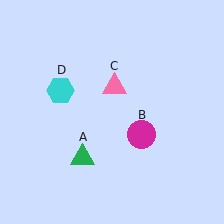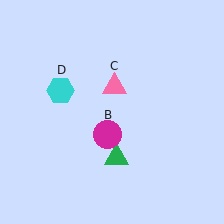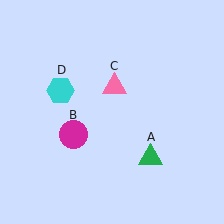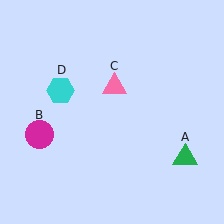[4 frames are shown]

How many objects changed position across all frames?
2 objects changed position: green triangle (object A), magenta circle (object B).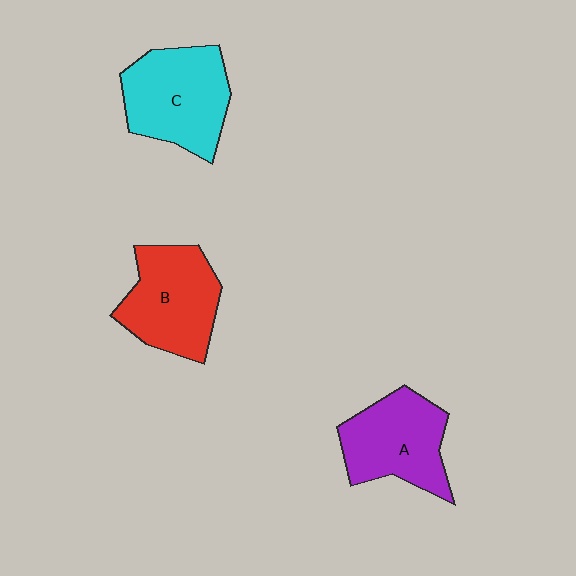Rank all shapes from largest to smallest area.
From largest to smallest: C (cyan), B (red), A (purple).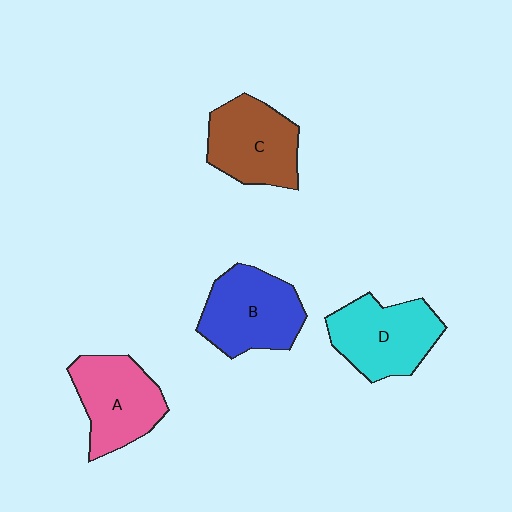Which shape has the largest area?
Shape B (blue).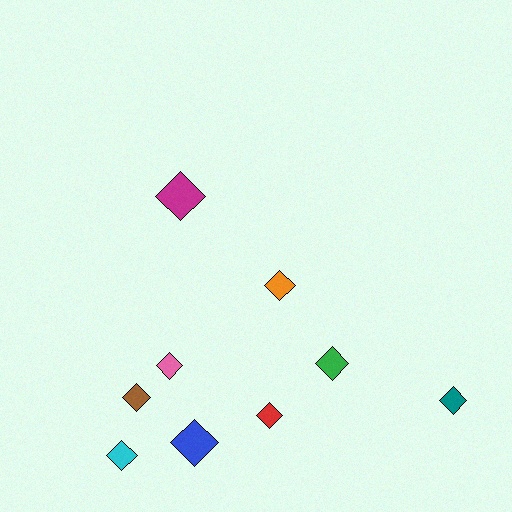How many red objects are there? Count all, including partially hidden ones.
There is 1 red object.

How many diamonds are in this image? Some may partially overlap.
There are 9 diamonds.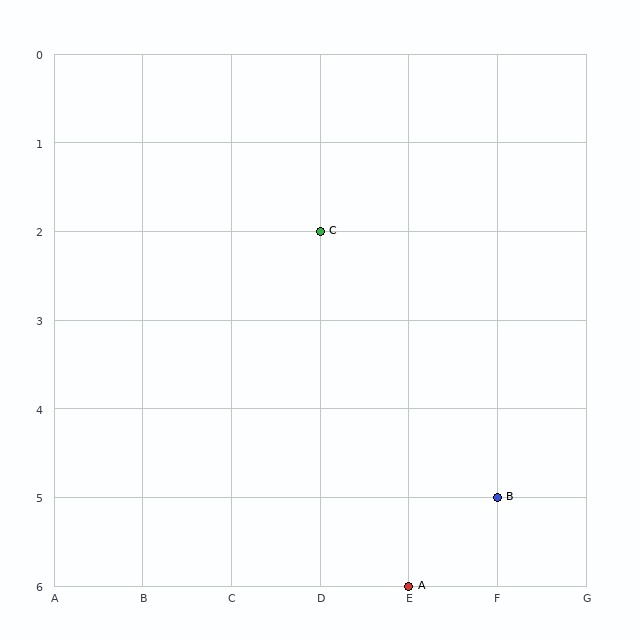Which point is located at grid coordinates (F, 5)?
Point B is at (F, 5).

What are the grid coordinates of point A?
Point A is at grid coordinates (E, 6).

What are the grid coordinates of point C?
Point C is at grid coordinates (D, 2).